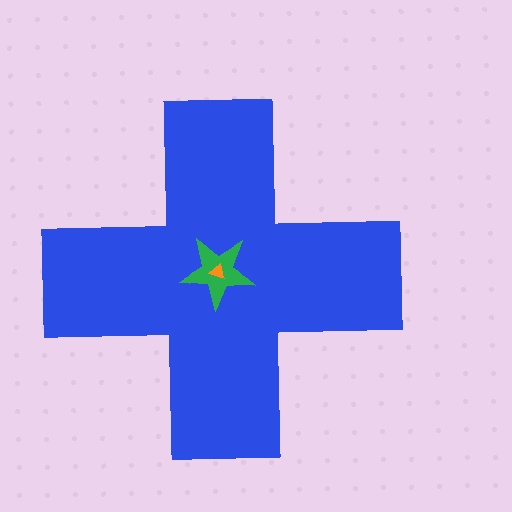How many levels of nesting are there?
3.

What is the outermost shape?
The blue cross.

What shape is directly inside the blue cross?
The green star.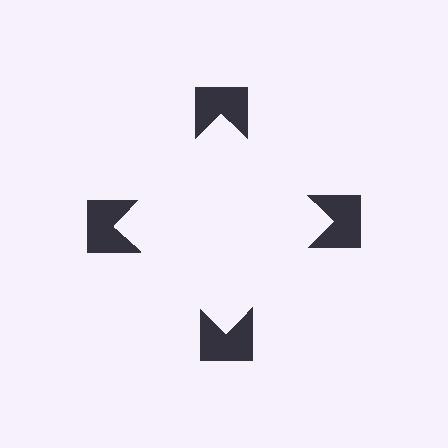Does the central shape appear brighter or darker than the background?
It typically appears slightly brighter than the background, even though no actual brightness change is drawn.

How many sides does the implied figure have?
4 sides.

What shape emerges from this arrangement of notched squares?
An illusory square — its edges are inferred from the aligned wedge cuts in the notched squares, not physically drawn.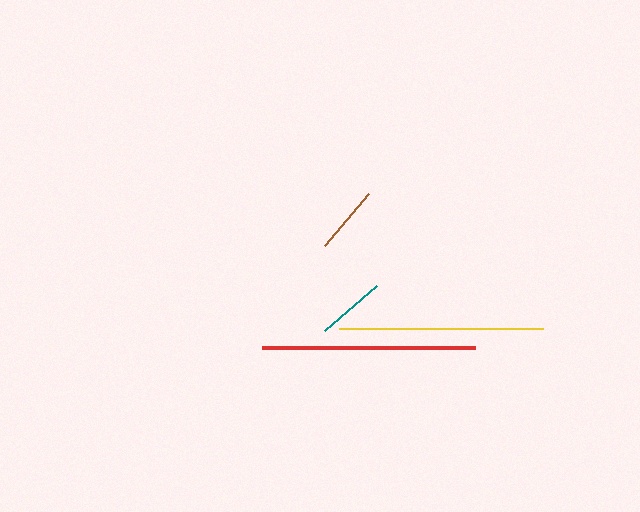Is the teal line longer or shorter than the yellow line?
The yellow line is longer than the teal line.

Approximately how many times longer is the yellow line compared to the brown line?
The yellow line is approximately 3.0 times the length of the brown line.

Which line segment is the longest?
The red line is the longest at approximately 214 pixels.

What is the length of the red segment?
The red segment is approximately 214 pixels long.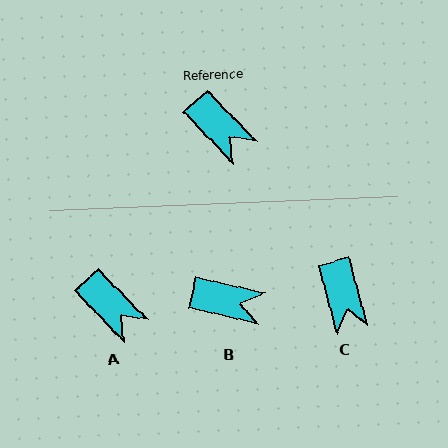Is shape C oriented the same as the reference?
No, it is off by about 29 degrees.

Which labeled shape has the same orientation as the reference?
A.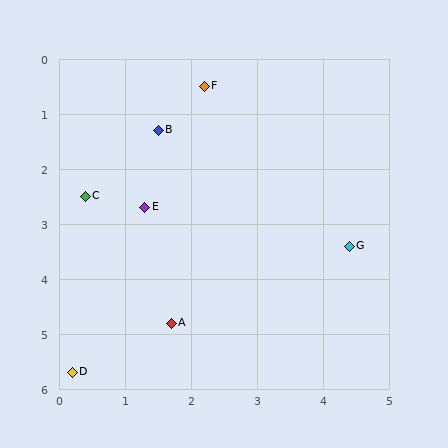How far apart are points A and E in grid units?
Points A and E are about 2.1 grid units apart.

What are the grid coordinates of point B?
Point B is at approximately (1.5, 1.3).